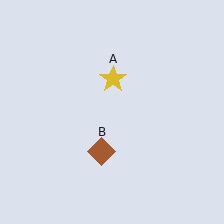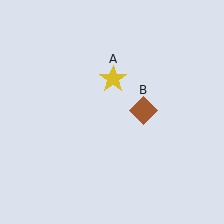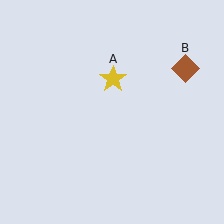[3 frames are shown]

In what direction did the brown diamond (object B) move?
The brown diamond (object B) moved up and to the right.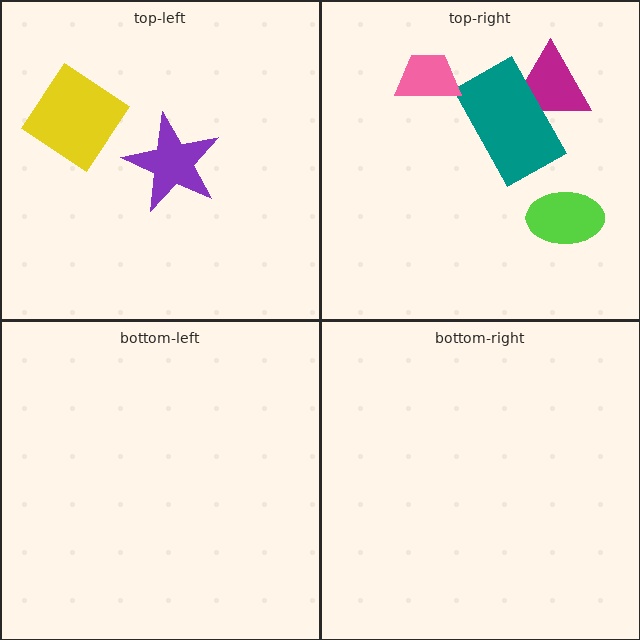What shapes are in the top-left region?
The purple star, the yellow diamond.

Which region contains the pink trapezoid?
The top-right region.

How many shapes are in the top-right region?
4.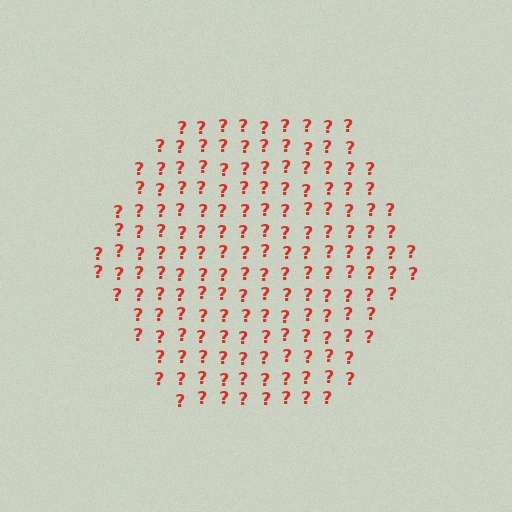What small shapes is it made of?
It is made of small question marks.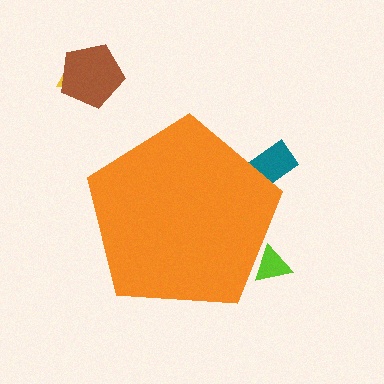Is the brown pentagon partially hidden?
No, the brown pentagon is fully visible.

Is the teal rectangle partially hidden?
Yes, the teal rectangle is partially hidden behind the orange pentagon.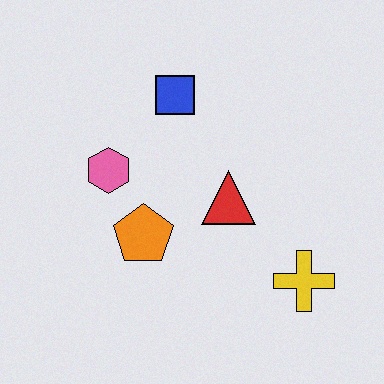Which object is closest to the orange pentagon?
The pink hexagon is closest to the orange pentagon.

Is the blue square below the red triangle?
No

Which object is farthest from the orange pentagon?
The yellow cross is farthest from the orange pentagon.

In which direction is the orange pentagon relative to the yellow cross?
The orange pentagon is to the left of the yellow cross.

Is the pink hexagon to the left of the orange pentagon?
Yes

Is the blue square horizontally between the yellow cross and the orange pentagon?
Yes